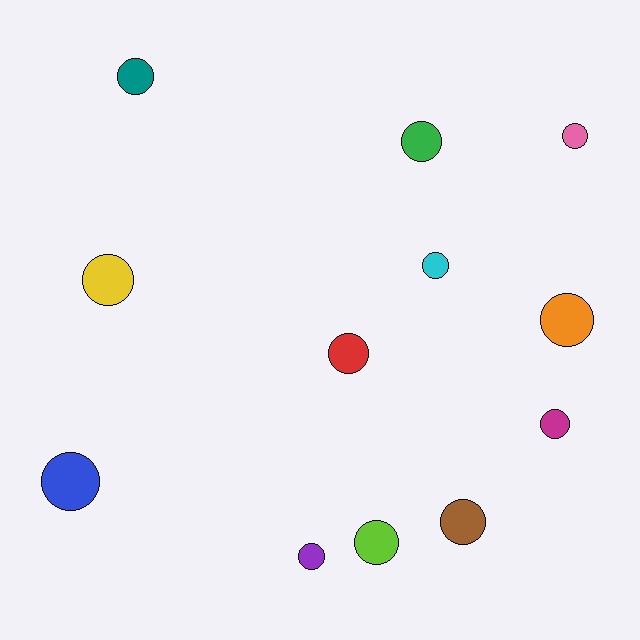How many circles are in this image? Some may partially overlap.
There are 12 circles.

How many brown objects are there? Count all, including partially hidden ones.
There is 1 brown object.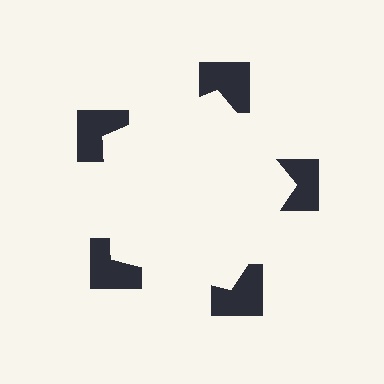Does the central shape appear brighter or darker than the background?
It typically appears slightly brighter than the background, even though no actual brightness change is drawn.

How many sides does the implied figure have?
5 sides.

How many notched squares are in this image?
There are 5 — one at each vertex of the illusory pentagon.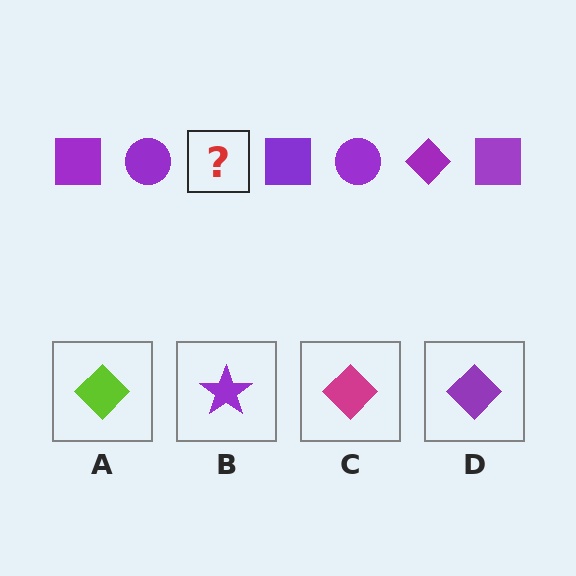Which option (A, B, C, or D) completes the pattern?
D.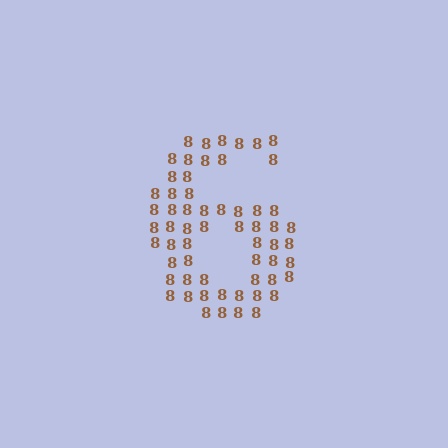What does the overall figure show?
The overall figure shows the digit 6.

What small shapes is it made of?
It is made of small digit 8's.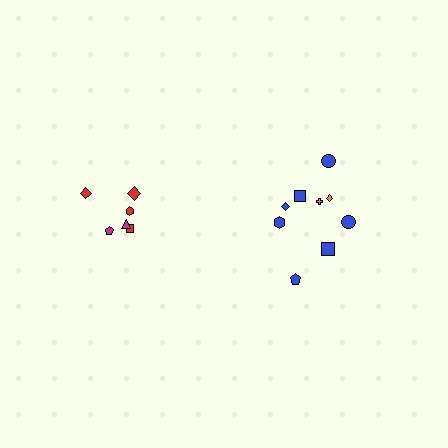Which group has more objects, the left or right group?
The right group.